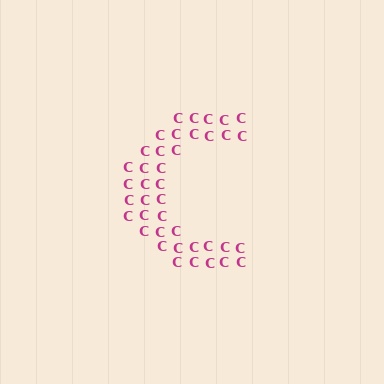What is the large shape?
The large shape is the letter C.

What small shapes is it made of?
It is made of small letter C's.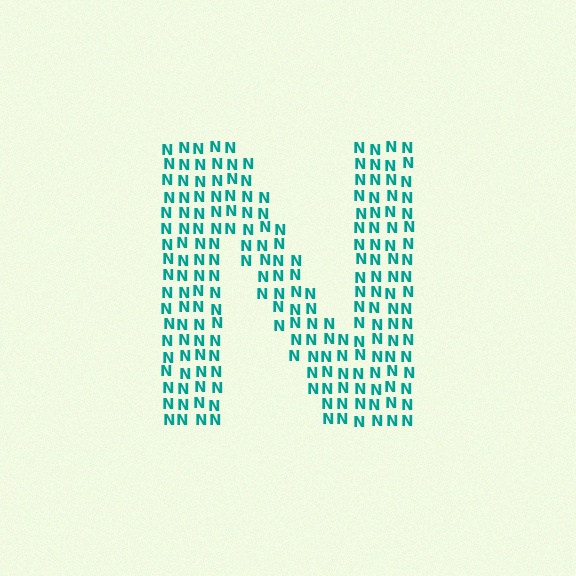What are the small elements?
The small elements are letter N's.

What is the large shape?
The large shape is the letter N.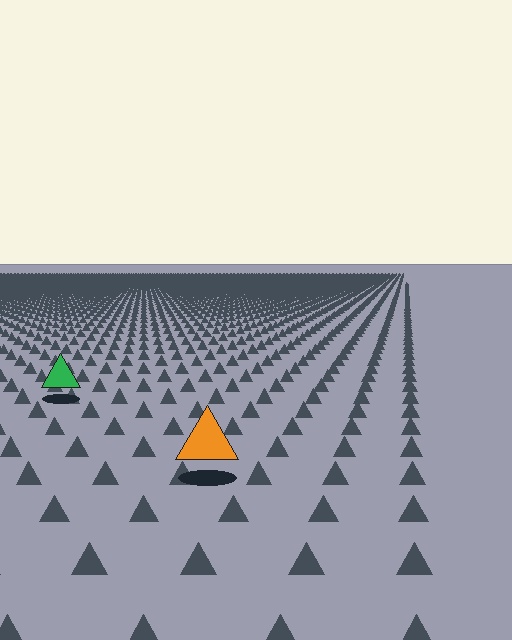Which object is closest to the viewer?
The orange triangle is closest. The texture marks near it are larger and more spread out.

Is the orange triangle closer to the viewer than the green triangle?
Yes. The orange triangle is closer — you can tell from the texture gradient: the ground texture is coarser near it.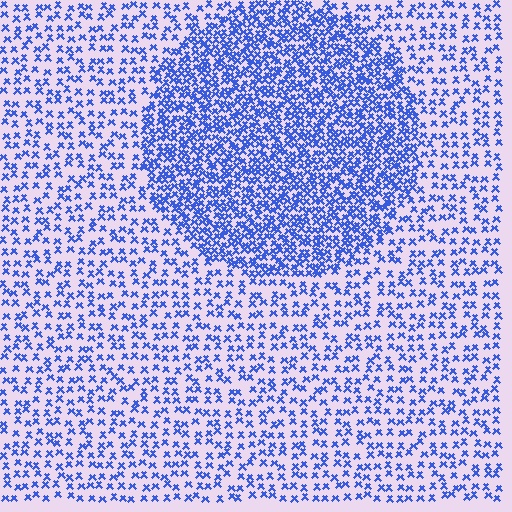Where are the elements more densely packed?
The elements are more densely packed inside the circle boundary.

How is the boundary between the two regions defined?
The boundary is defined by a change in element density (approximately 2.3x ratio). All elements are the same color, size, and shape.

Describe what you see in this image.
The image contains small blue elements arranged at two different densities. A circle-shaped region is visible where the elements are more densely packed than the surrounding area.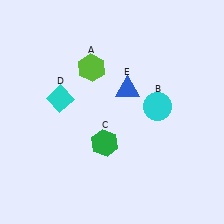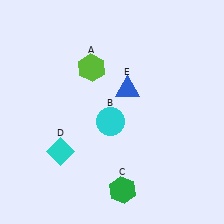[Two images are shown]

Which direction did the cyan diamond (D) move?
The cyan diamond (D) moved down.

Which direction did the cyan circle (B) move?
The cyan circle (B) moved left.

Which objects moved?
The objects that moved are: the cyan circle (B), the green hexagon (C), the cyan diamond (D).